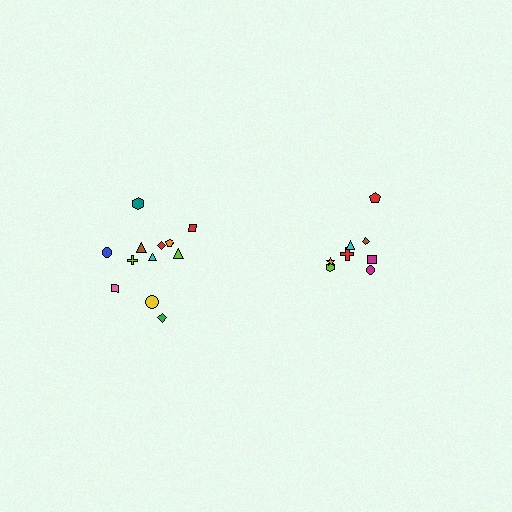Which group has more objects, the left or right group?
The left group.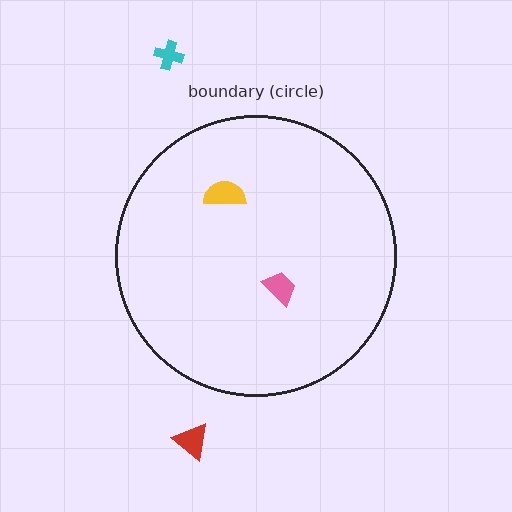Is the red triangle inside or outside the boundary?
Outside.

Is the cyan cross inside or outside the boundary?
Outside.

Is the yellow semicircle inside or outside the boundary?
Inside.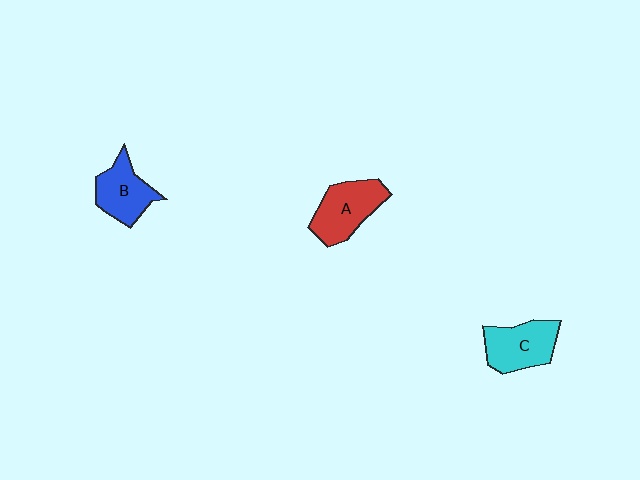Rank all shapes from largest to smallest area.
From largest to smallest: A (red), C (cyan), B (blue).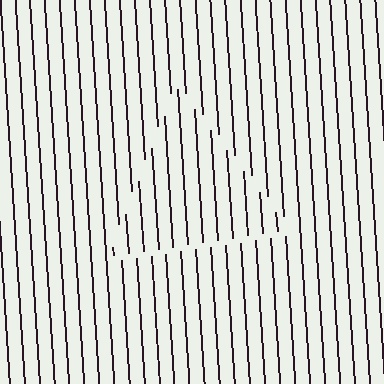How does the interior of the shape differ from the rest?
The interior of the shape contains the same grating, shifted by half a period — the contour is defined by the phase discontinuity where line-ends from the inner and outer gratings abut.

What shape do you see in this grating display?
An illusory triangle. The interior of the shape contains the same grating, shifted by half a period — the contour is defined by the phase discontinuity where line-ends from the inner and outer gratings abut.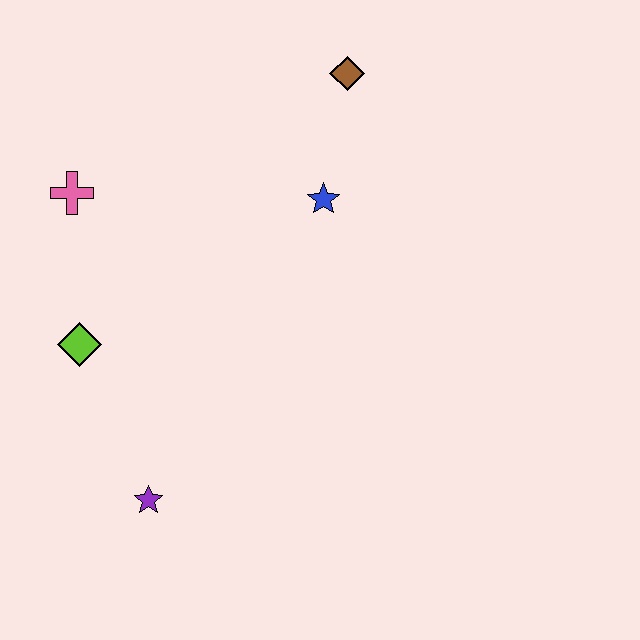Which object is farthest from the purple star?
The brown diamond is farthest from the purple star.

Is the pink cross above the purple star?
Yes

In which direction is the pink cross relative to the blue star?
The pink cross is to the left of the blue star.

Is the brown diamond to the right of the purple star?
Yes